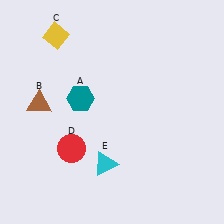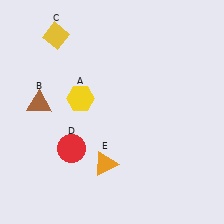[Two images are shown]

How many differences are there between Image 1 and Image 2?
There are 2 differences between the two images.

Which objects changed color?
A changed from teal to yellow. E changed from cyan to orange.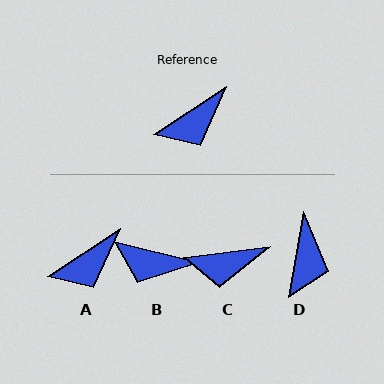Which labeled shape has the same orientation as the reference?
A.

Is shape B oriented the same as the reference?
No, it is off by about 47 degrees.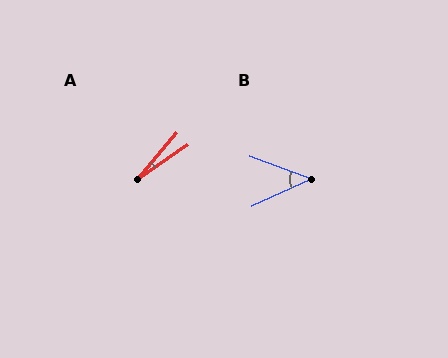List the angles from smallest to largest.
A (16°), B (45°).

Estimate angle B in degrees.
Approximately 45 degrees.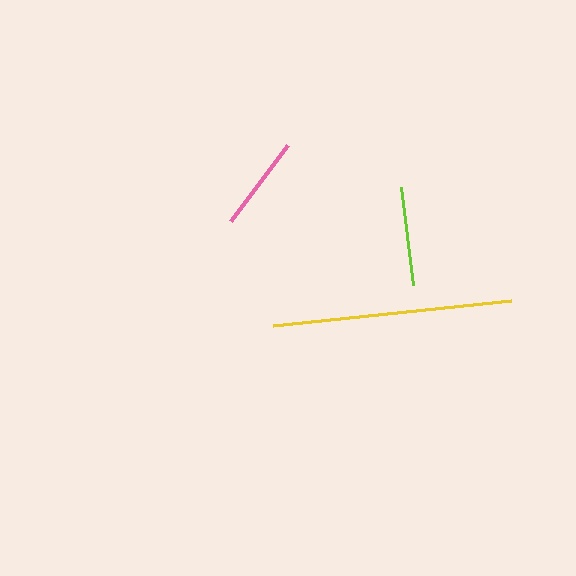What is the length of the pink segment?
The pink segment is approximately 95 pixels long.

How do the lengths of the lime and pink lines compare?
The lime and pink lines are approximately the same length.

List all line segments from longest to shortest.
From longest to shortest: yellow, lime, pink.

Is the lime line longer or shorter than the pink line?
The lime line is longer than the pink line.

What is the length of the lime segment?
The lime segment is approximately 98 pixels long.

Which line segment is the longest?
The yellow line is the longest at approximately 239 pixels.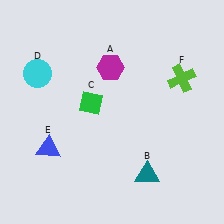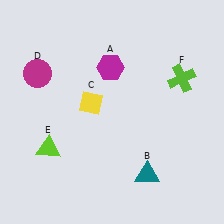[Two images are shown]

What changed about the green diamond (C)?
In Image 1, C is green. In Image 2, it changed to yellow.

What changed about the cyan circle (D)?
In Image 1, D is cyan. In Image 2, it changed to magenta.